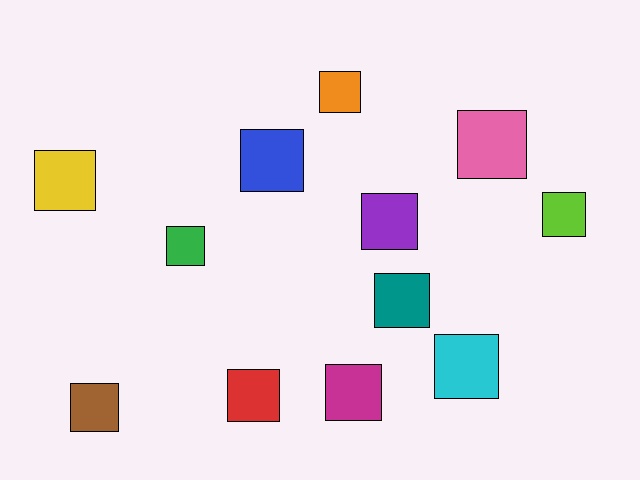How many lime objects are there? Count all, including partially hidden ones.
There is 1 lime object.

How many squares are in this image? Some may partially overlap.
There are 12 squares.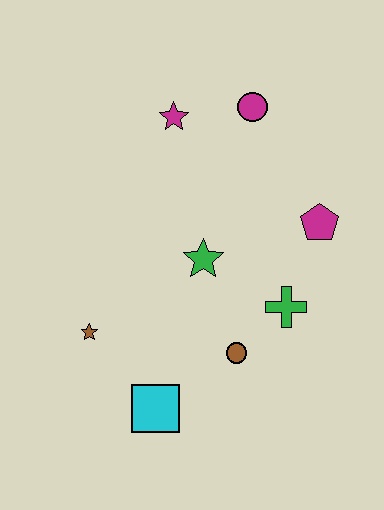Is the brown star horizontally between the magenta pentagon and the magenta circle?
No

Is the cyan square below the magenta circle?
Yes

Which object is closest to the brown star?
The cyan square is closest to the brown star.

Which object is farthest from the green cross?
The magenta star is farthest from the green cross.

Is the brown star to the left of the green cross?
Yes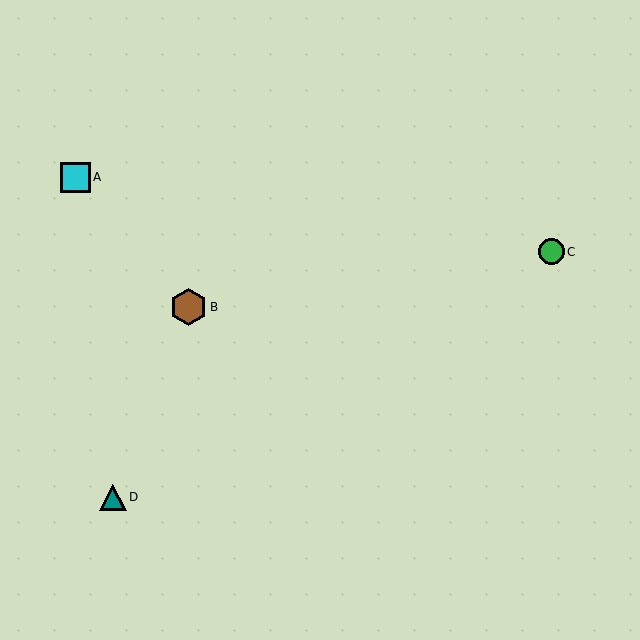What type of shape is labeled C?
Shape C is a green circle.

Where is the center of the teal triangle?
The center of the teal triangle is at (113, 497).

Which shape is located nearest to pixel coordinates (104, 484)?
The teal triangle (labeled D) at (113, 497) is nearest to that location.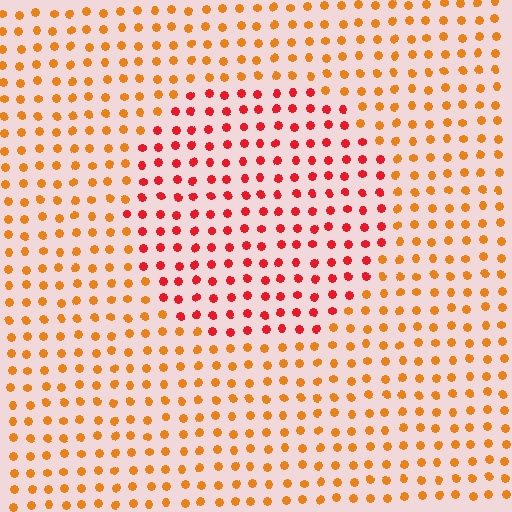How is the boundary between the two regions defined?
The boundary is defined purely by a slight shift in hue (about 35 degrees). Spacing, size, and orientation are identical on both sides.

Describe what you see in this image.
The image is filled with small orange elements in a uniform arrangement. A circle-shaped region is visible where the elements are tinted to a slightly different hue, forming a subtle color boundary.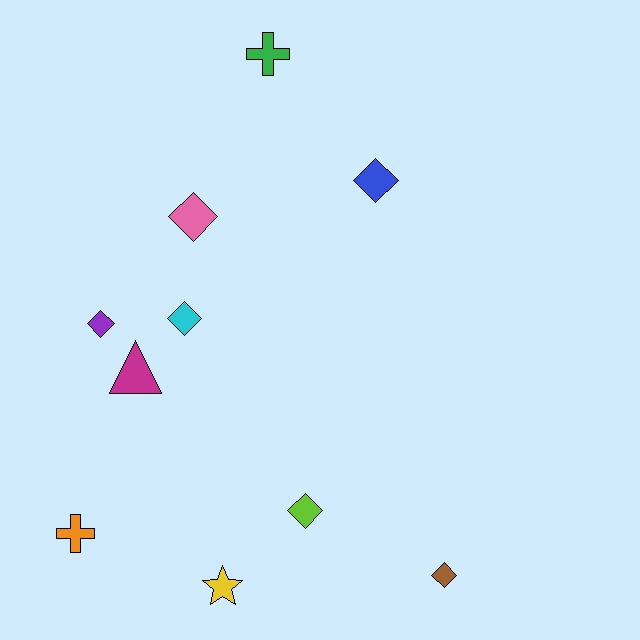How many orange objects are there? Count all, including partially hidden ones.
There is 1 orange object.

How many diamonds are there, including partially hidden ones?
There are 6 diamonds.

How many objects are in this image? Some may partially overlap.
There are 10 objects.